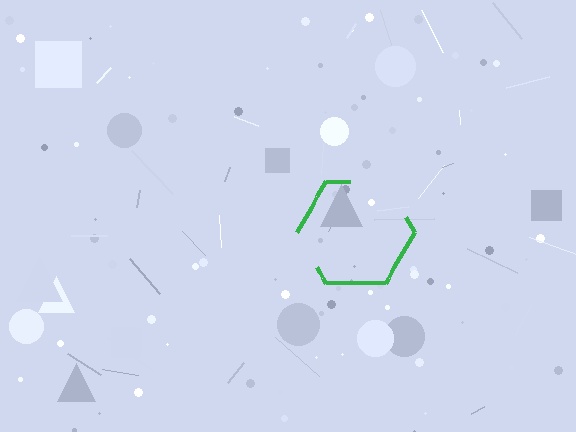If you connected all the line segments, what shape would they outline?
They would outline a hexagon.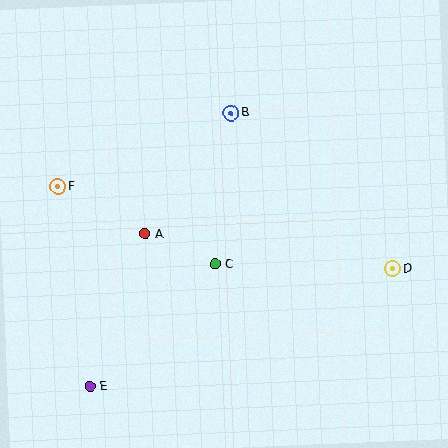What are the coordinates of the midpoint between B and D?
The midpoint between B and D is at (312, 191).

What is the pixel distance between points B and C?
The distance between B and C is 152 pixels.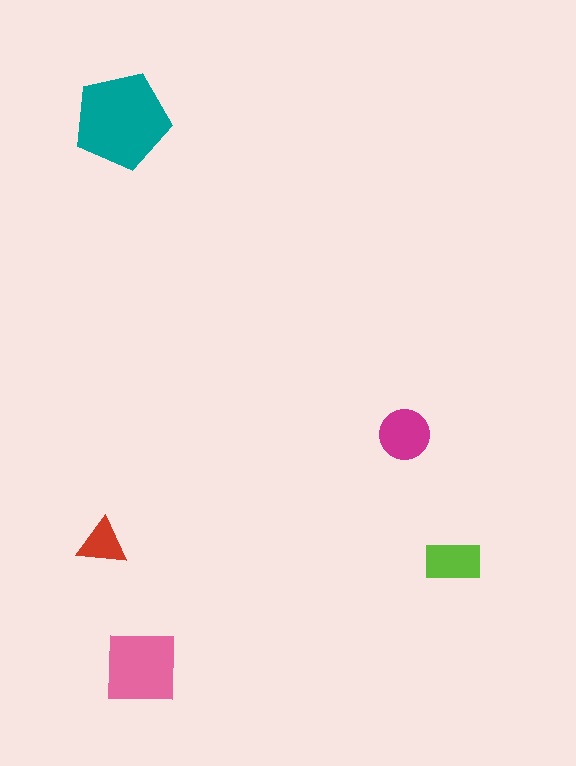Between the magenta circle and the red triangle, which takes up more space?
The magenta circle.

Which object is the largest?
The teal pentagon.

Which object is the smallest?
The red triangle.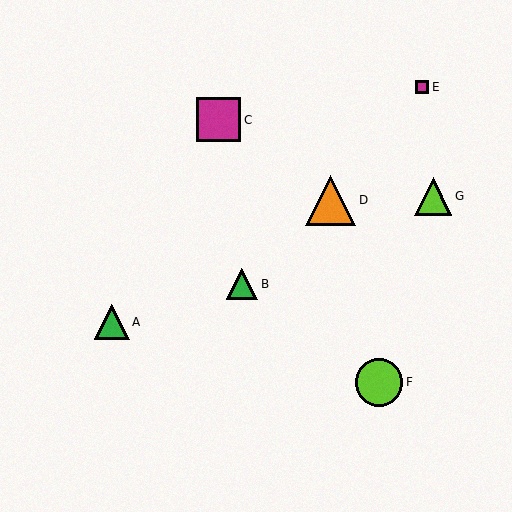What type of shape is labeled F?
Shape F is a lime circle.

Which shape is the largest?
The orange triangle (labeled D) is the largest.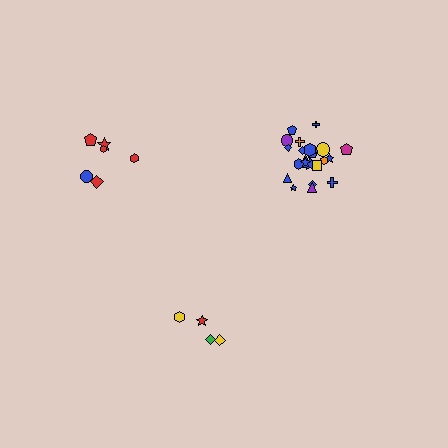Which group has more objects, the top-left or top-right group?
The top-right group.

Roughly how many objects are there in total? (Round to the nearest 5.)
Roughly 30 objects in total.